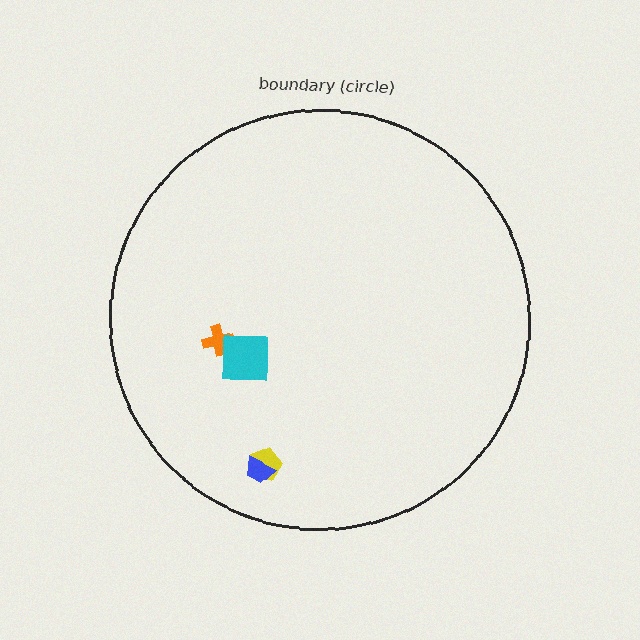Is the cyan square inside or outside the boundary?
Inside.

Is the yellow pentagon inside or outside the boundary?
Inside.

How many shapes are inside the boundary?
4 inside, 0 outside.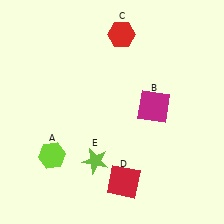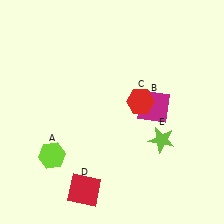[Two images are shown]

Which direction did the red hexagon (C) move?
The red hexagon (C) moved down.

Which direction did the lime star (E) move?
The lime star (E) moved right.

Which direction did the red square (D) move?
The red square (D) moved left.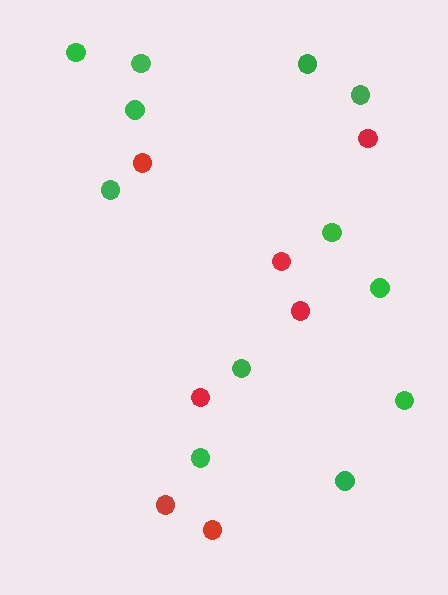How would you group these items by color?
There are 2 groups: one group of red circles (7) and one group of green circles (12).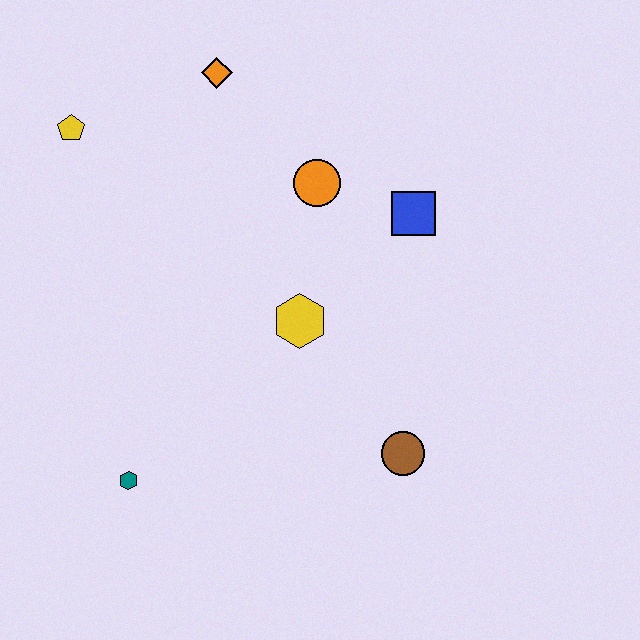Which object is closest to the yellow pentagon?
The orange diamond is closest to the yellow pentagon.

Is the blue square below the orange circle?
Yes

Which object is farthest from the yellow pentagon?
The brown circle is farthest from the yellow pentagon.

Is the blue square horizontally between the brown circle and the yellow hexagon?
No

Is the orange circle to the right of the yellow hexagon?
Yes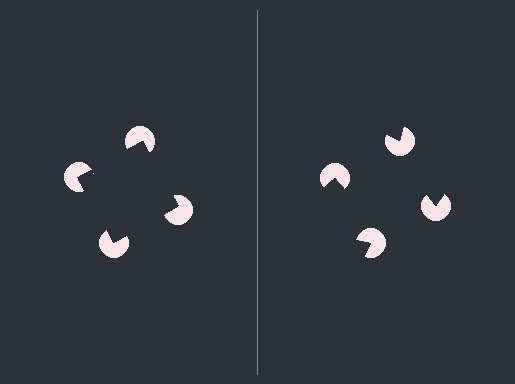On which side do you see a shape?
An illusory square appears on the left side. On the right side the wedge cuts are rotated, so no coherent shape forms.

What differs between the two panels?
The pac-man discs are positioned identically on both sides; only the wedge orientations differ. On the left they align to a square; on the right they are misaligned.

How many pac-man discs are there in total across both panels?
8 — 4 on each side.